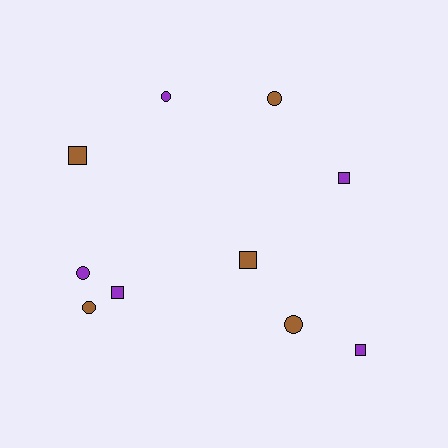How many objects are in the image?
There are 10 objects.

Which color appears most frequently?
Brown, with 5 objects.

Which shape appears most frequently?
Square, with 5 objects.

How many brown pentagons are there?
There are no brown pentagons.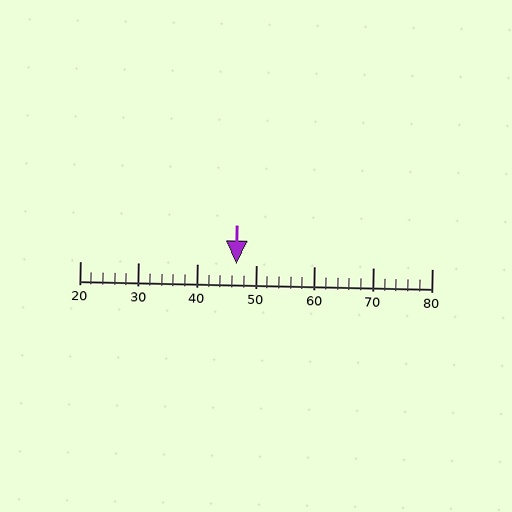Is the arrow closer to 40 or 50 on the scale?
The arrow is closer to 50.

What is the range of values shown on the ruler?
The ruler shows values from 20 to 80.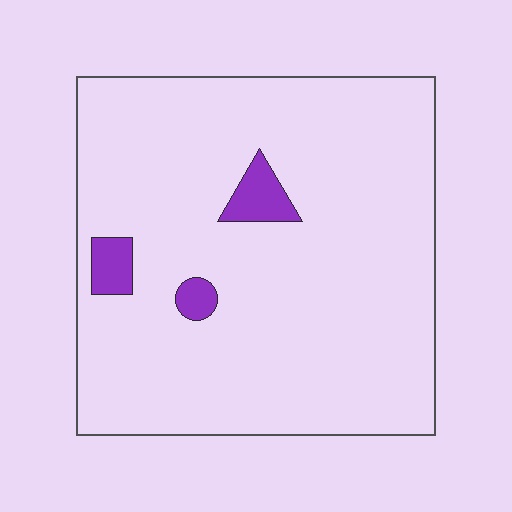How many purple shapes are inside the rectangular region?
3.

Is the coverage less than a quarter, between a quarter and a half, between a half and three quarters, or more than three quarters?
Less than a quarter.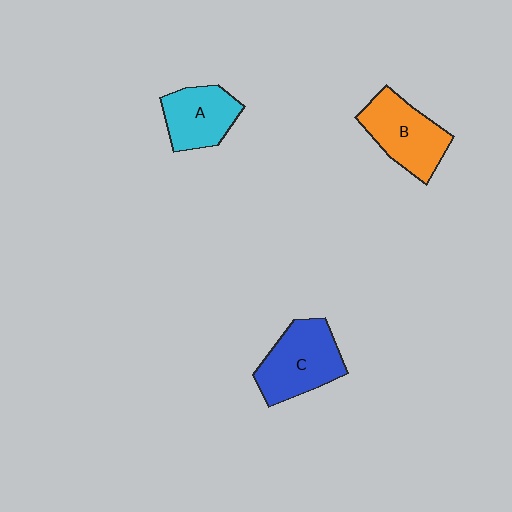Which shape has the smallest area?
Shape A (cyan).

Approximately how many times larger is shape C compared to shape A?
Approximately 1.3 times.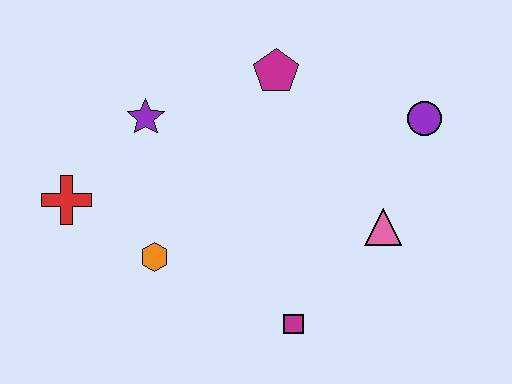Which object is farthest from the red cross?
The purple circle is farthest from the red cross.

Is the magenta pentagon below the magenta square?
No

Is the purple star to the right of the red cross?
Yes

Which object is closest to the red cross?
The orange hexagon is closest to the red cross.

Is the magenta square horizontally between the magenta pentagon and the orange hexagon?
No